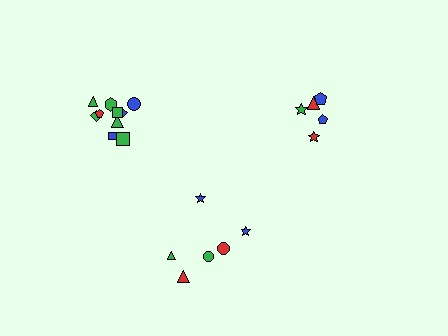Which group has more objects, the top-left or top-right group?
The top-left group.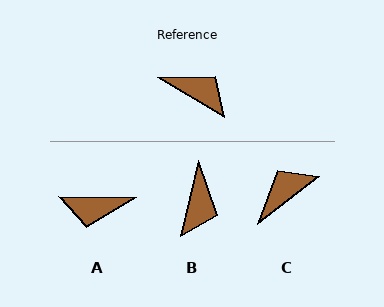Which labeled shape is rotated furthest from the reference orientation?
A, about 150 degrees away.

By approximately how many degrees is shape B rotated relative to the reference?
Approximately 72 degrees clockwise.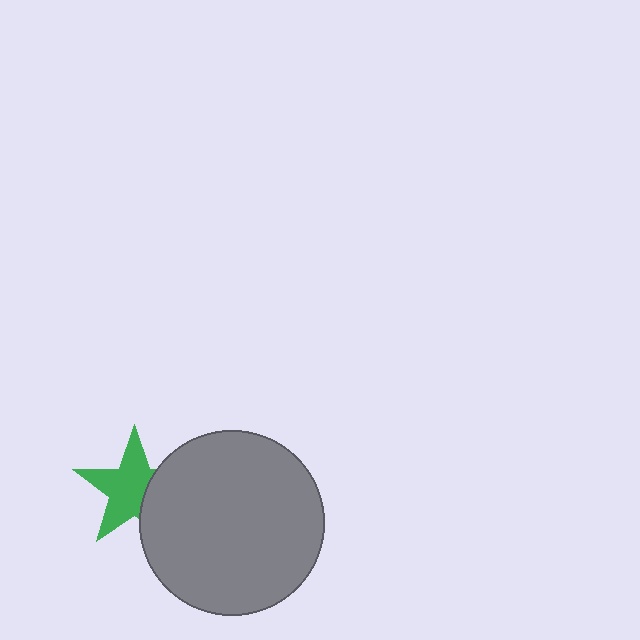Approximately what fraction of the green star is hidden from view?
Roughly 32% of the green star is hidden behind the gray circle.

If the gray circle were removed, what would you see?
You would see the complete green star.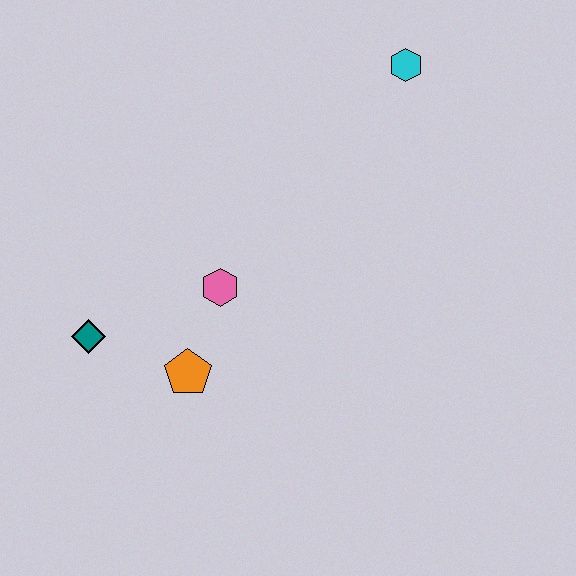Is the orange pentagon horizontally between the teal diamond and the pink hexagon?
Yes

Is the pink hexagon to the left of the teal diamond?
No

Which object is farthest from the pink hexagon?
The cyan hexagon is farthest from the pink hexagon.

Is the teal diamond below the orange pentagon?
No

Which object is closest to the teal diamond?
The orange pentagon is closest to the teal diamond.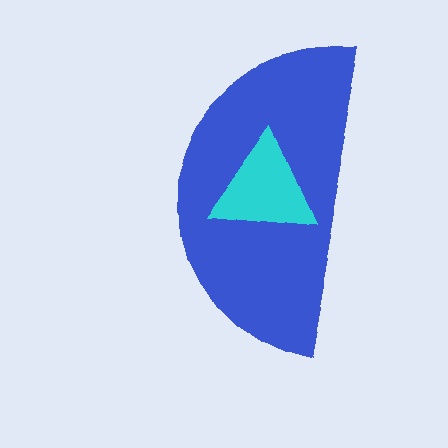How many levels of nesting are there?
2.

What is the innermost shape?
The cyan triangle.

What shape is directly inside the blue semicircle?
The cyan triangle.